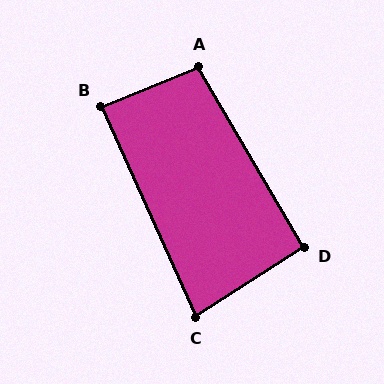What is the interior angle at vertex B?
Approximately 88 degrees (approximately right).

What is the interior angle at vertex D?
Approximately 92 degrees (approximately right).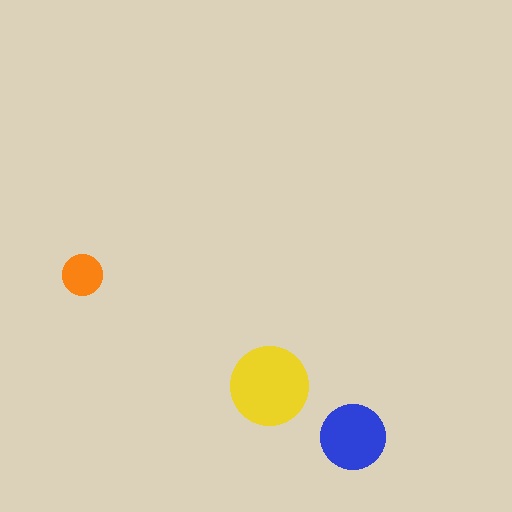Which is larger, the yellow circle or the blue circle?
The yellow one.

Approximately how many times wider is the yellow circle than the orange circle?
About 2 times wider.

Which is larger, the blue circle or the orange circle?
The blue one.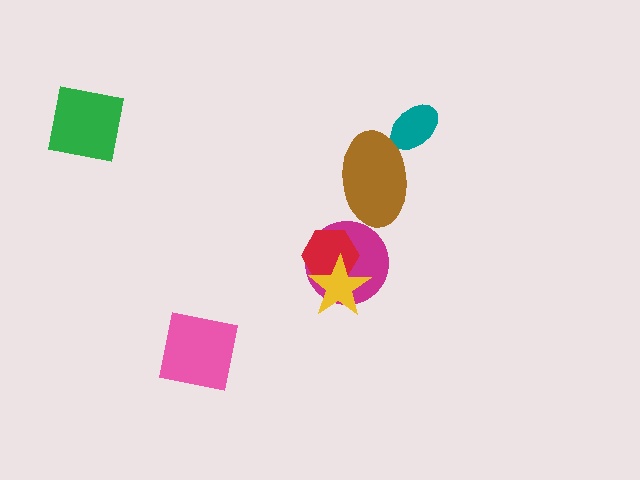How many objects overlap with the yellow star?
2 objects overlap with the yellow star.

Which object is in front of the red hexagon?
The yellow star is in front of the red hexagon.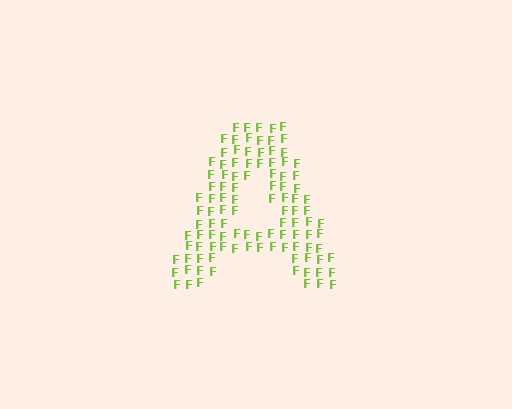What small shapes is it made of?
It is made of small letter F's.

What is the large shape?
The large shape is the letter A.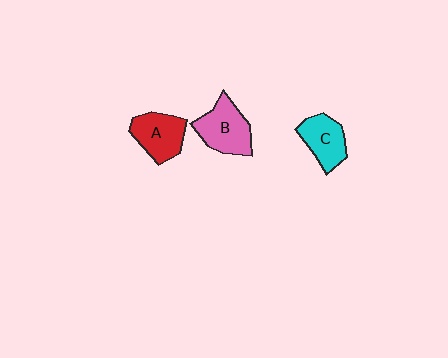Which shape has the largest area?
Shape B (pink).